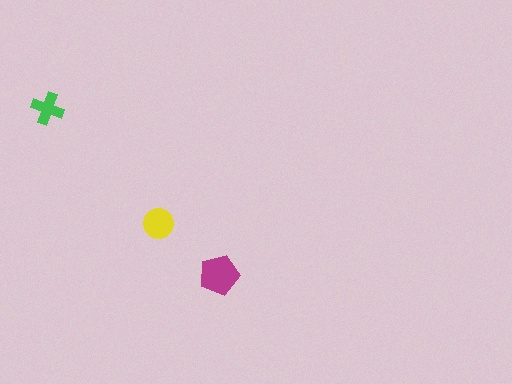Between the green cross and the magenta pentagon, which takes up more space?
The magenta pentagon.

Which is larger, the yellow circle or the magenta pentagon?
The magenta pentagon.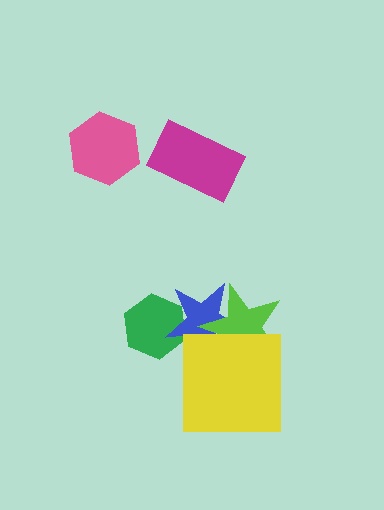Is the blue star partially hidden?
Yes, it is partially covered by another shape.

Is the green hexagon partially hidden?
Yes, it is partially covered by another shape.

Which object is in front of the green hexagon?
The blue star is in front of the green hexagon.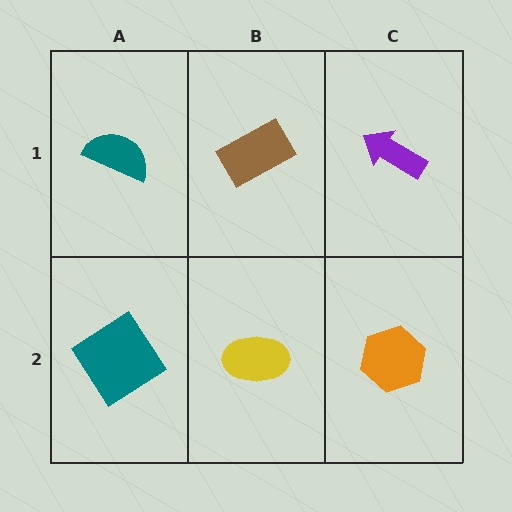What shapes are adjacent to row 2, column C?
A purple arrow (row 1, column C), a yellow ellipse (row 2, column B).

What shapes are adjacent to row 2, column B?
A brown rectangle (row 1, column B), a teal diamond (row 2, column A), an orange hexagon (row 2, column C).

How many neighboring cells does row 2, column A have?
2.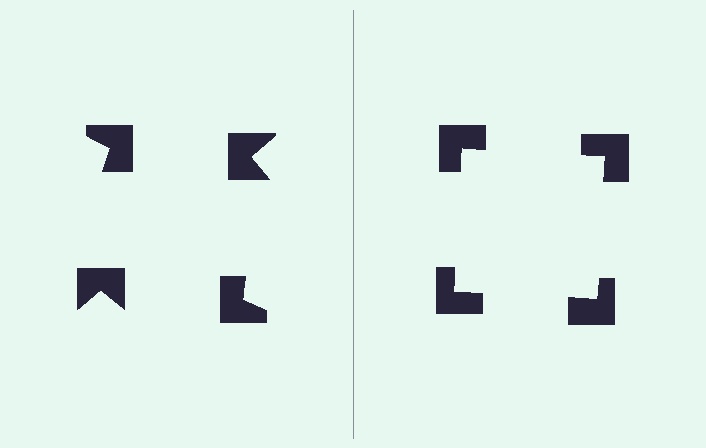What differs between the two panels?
The notched squares are positioned identically on both sides; only the wedge orientations differ. On the right they align to a square; on the left they are misaligned.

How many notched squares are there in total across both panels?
8 — 4 on each side.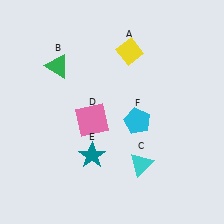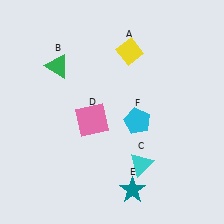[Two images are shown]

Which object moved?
The teal star (E) moved right.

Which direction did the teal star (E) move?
The teal star (E) moved right.